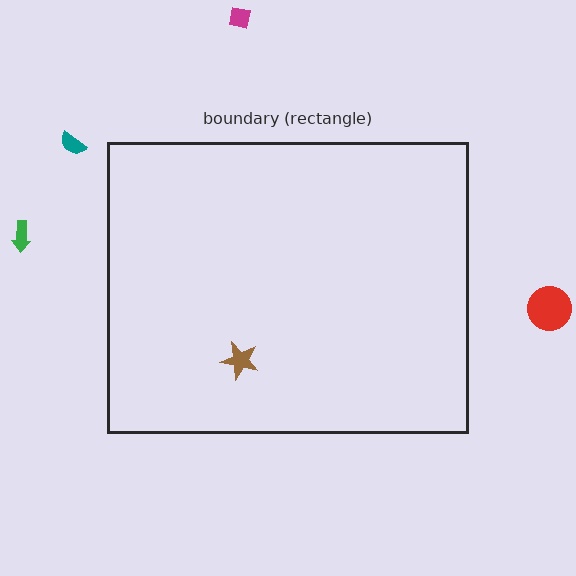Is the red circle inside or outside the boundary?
Outside.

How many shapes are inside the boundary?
1 inside, 4 outside.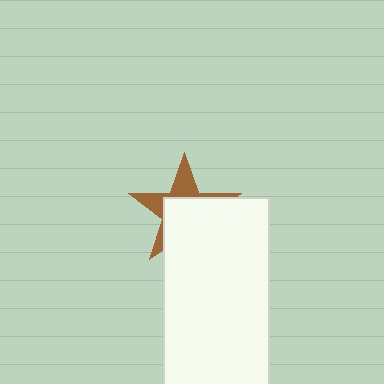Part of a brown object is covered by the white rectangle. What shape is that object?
It is a star.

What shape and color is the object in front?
The object in front is a white rectangle.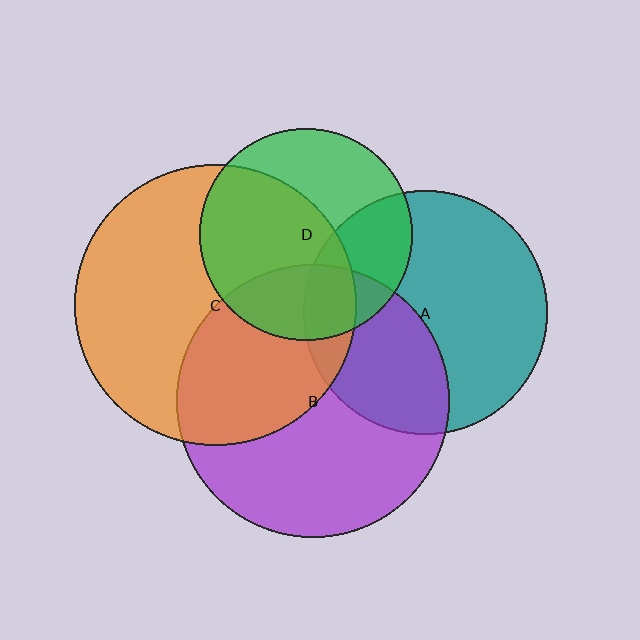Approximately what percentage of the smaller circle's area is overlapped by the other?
Approximately 10%.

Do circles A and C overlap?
Yes.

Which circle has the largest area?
Circle C (orange).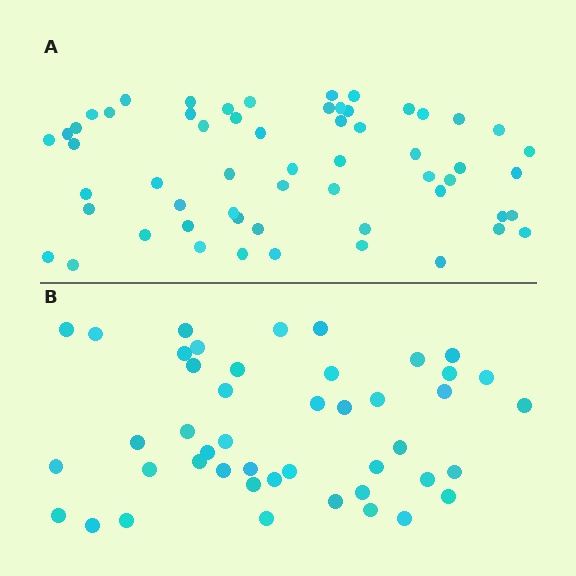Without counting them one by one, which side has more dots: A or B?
Region A (the top region) has more dots.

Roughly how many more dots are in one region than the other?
Region A has approximately 15 more dots than region B.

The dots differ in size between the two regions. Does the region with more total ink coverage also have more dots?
No. Region B has more total ink coverage because its dots are larger, but region A actually contains more individual dots. Total area can be misleading — the number of items is what matters here.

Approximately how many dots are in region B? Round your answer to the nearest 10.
About 40 dots. (The exact count is 45, which rounds to 40.)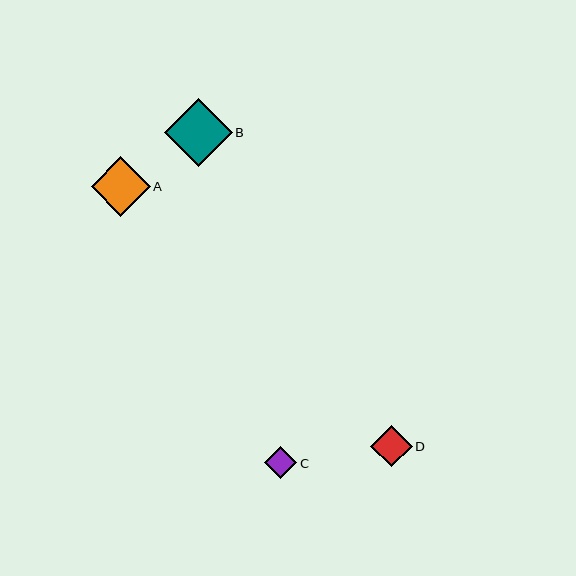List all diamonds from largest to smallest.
From largest to smallest: B, A, D, C.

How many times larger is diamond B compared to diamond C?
Diamond B is approximately 2.1 times the size of diamond C.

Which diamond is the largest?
Diamond B is the largest with a size of approximately 68 pixels.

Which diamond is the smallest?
Diamond C is the smallest with a size of approximately 32 pixels.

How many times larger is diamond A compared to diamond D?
Diamond A is approximately 1.4 times the size of diamond D.